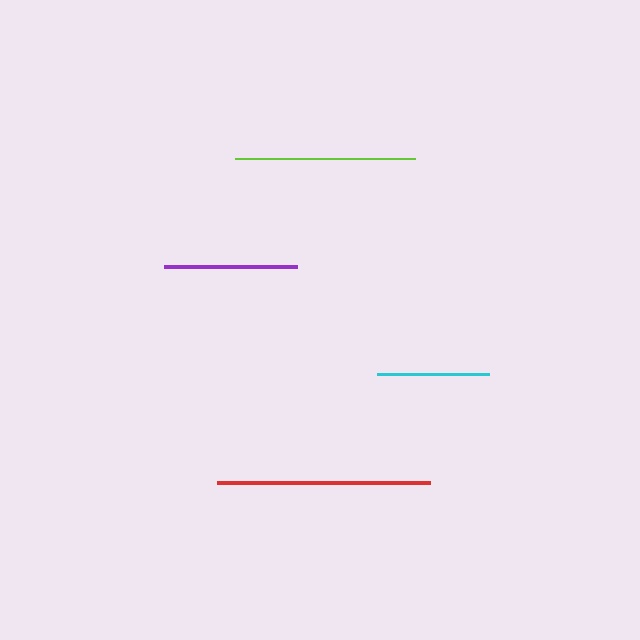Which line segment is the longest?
The red line is the longest at approximately 213 pixels.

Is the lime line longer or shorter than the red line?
The red line is longer than the lime line.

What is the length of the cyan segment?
The cyan segment is approximately 112 pixels long.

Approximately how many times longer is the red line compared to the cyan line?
The red line is approximately 1.9 times the length of the cyan line.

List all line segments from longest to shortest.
From longest to shortest: red, lime, purple, cyan.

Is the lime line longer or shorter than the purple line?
The lime line is longer than the purple line.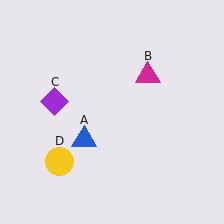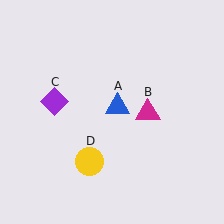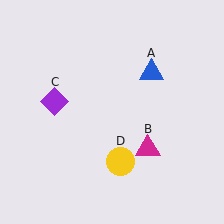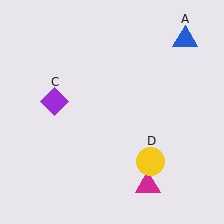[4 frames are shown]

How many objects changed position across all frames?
3 objects changed position: blue triangle (object A), magenta triangle (object B), yellow circle (object D).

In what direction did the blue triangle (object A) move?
The blue triangle (object A) moved up and to the right.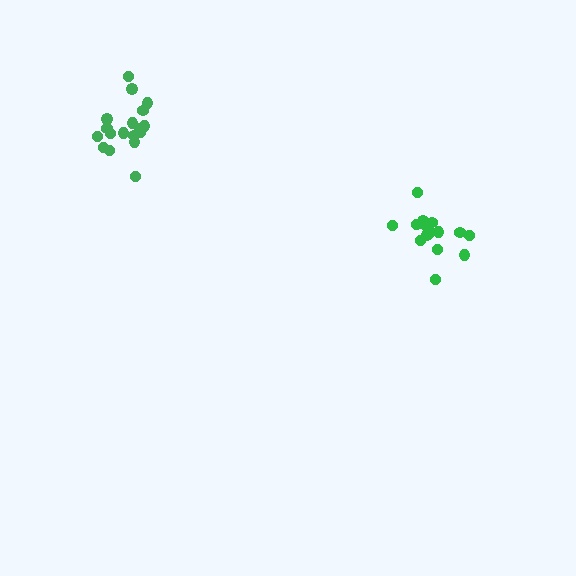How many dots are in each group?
Group 1: 18 dots, Group 2: 16 dots (34 total).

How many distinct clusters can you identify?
There are 2 distinct clusters.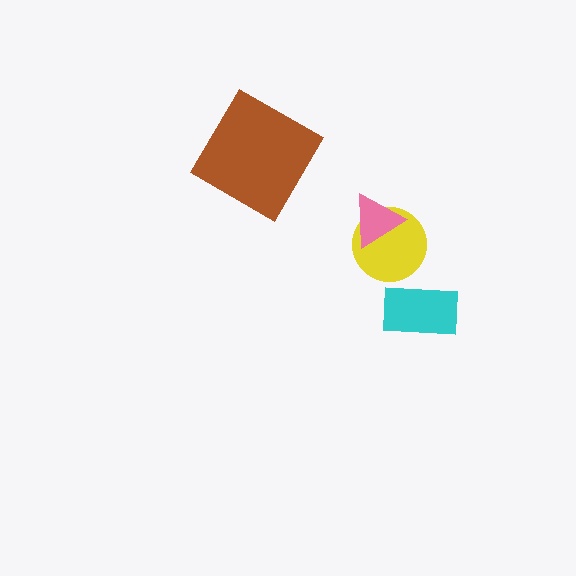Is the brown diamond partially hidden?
No, no other shape covers it.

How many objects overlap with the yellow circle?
1 object overlaps with the yellow circle.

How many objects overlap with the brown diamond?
0 objects overlap with the brown diamond.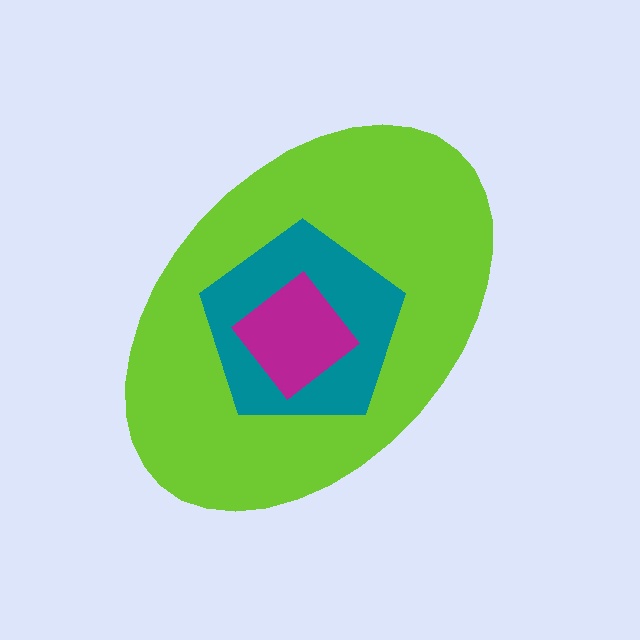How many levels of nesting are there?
3.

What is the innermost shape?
The magenta diamond.